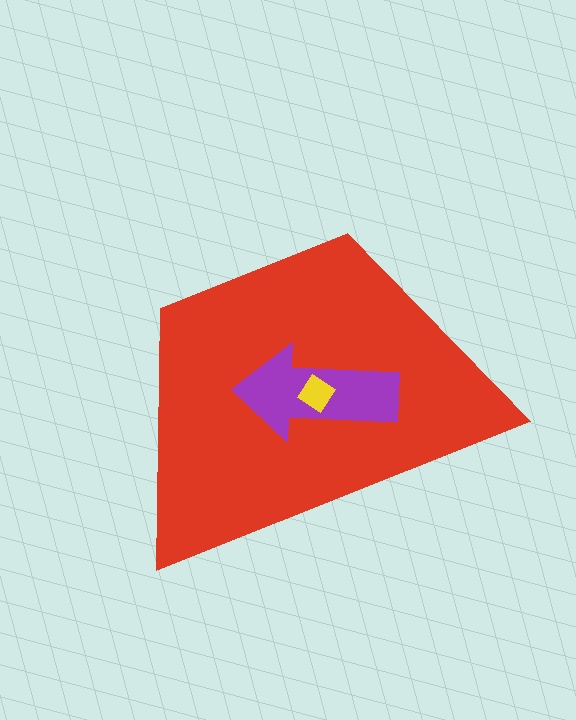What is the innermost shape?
The yellow diamond.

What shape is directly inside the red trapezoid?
The purple arrow.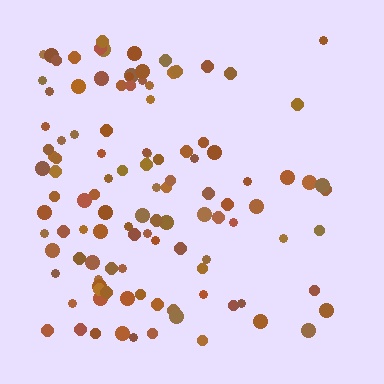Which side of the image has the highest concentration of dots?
The left.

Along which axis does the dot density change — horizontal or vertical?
Horizontal.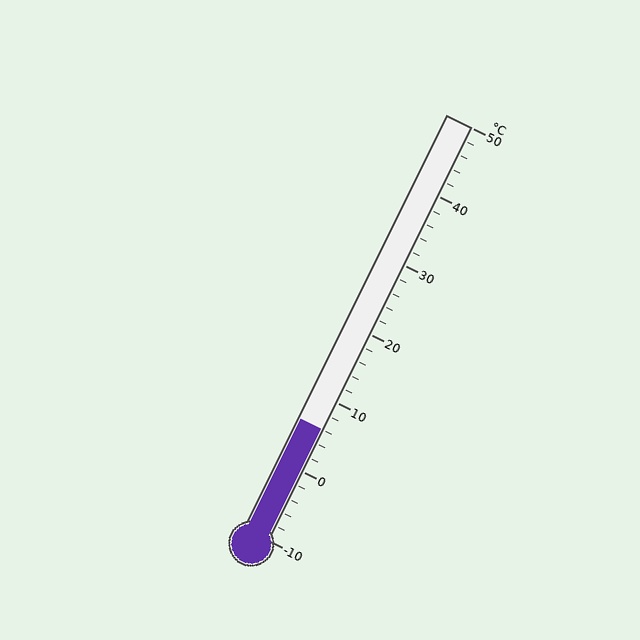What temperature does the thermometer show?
The thermometer shows approximately 6°C.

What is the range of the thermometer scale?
The thermometer scale ranges from -10°C to 50°C.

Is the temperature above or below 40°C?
The temperature is below 40°C.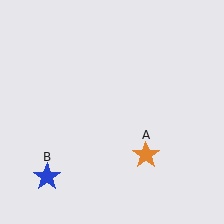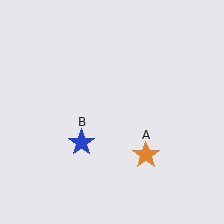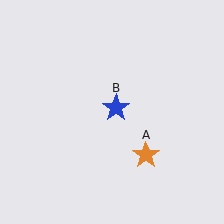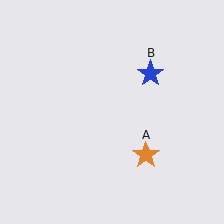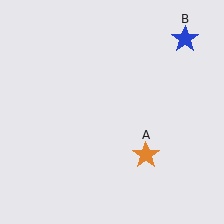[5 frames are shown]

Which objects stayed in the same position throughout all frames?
Orange star (object A) remained stationary.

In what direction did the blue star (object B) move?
The blue star (object B) moved up and to the right.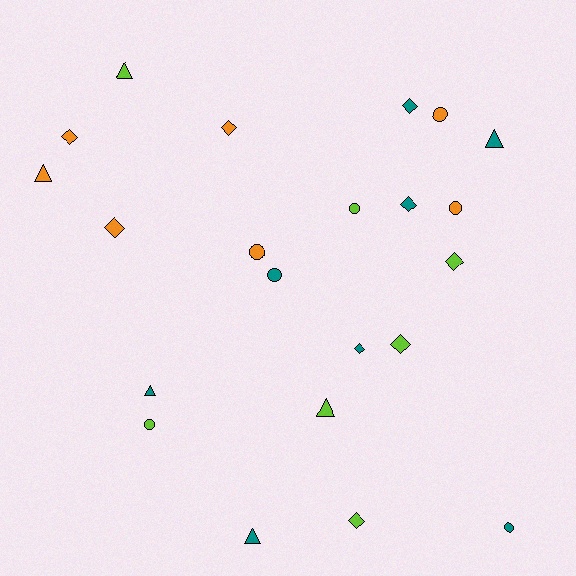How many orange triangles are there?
There is 1 orange triangle.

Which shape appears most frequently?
Diamond, with 9 objects.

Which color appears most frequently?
Teal, with 8 objects.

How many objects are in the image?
There are 22 objects.